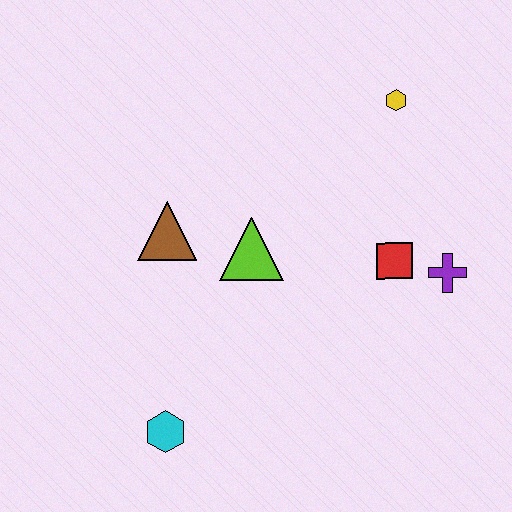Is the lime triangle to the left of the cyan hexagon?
No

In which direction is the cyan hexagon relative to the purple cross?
The cyan hexagon is to the left of the purple cross.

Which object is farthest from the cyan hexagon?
The yellow hexagon is farthest from the cyan hexagon.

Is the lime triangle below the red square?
No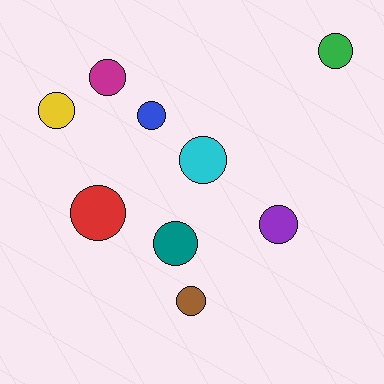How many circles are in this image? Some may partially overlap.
There are 9 circles.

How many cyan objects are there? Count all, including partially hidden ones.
There is 1 cyan object.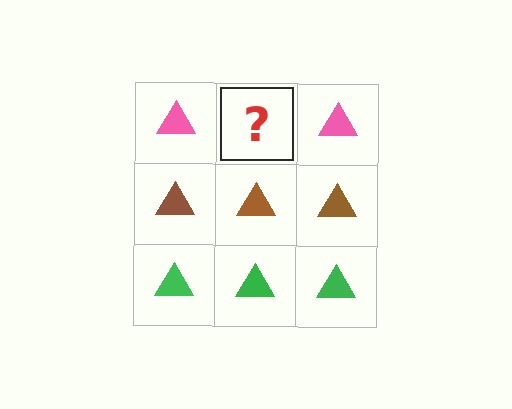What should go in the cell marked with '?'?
The missing cell should contain a pink triangle.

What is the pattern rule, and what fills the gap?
The rule is that each row has a consistent color. The gap should be filled with a pink triangle.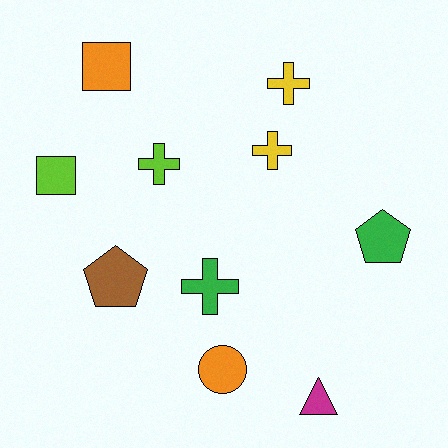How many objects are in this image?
There are 10 objects.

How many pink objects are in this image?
There are no pink objects.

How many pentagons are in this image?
There are 2 pentagons.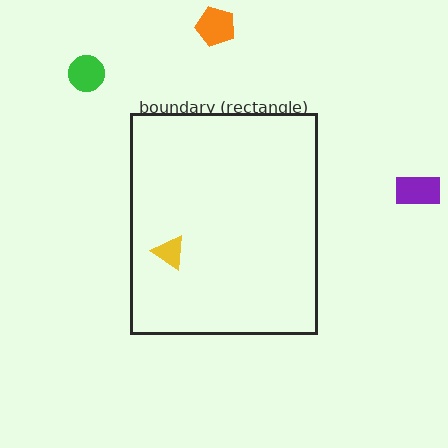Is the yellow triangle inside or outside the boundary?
Inside.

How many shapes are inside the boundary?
1 inside, 3 outside.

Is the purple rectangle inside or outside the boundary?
Outside.